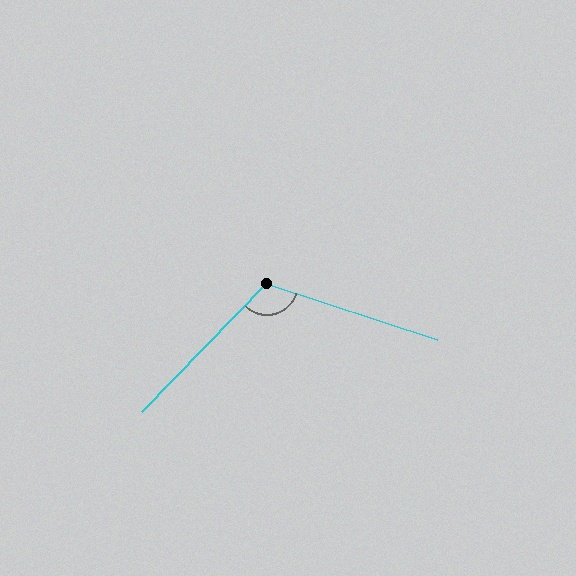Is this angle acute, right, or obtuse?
It is obtuse.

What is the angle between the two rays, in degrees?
Approximately 116 degrees.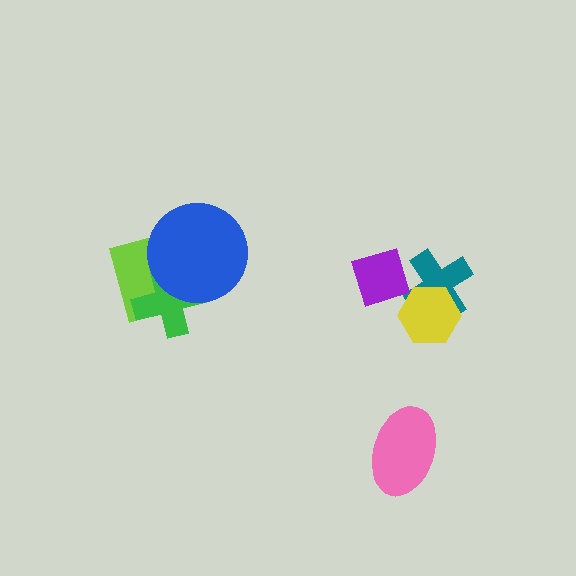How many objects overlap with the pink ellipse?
0 objects overlap with the pink ellipse.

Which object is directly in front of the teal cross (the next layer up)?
The purple diamond is directly in front of the teal cross.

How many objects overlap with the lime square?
2 objects overlap with the lime square.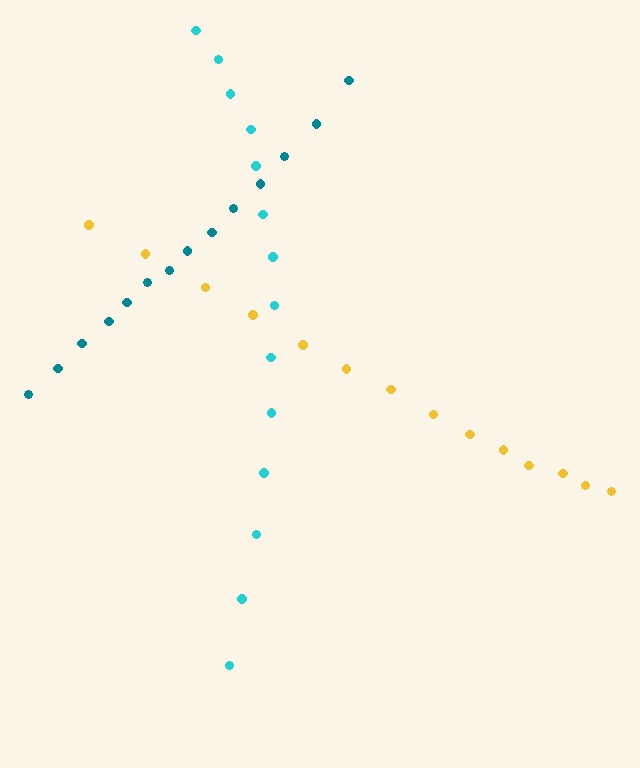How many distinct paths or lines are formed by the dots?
There are 3 distinct paths.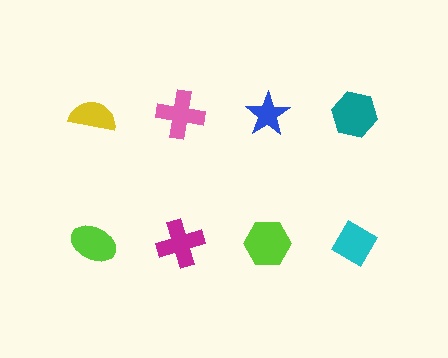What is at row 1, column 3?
A blue star.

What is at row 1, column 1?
A yellow semicircle.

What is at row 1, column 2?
A pink cross.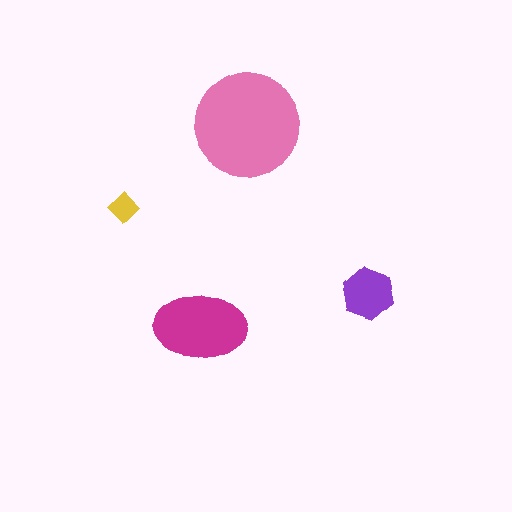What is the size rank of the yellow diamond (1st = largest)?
4th.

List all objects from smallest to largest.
The yellow diamond, the purple hexagon, the magenta ellipse, the pink circle.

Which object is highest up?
The pink circle is topmost.